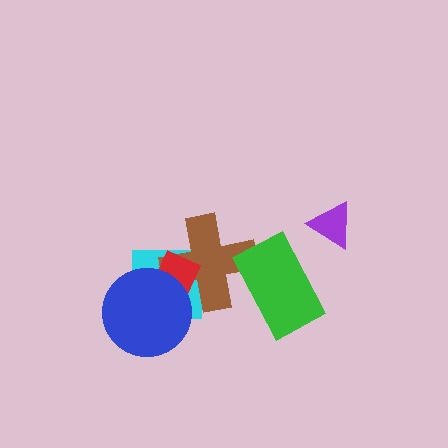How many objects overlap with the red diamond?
3 objects overlap with the red diamond.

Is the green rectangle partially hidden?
No, no other shape covers it.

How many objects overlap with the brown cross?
4 objects overlap with the brown cross.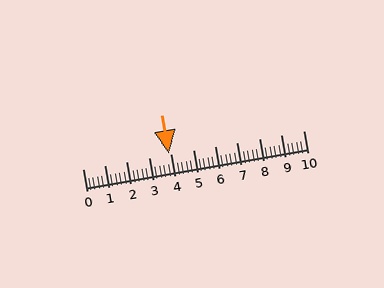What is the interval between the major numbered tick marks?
The major tick marks are spaced 1 units apart.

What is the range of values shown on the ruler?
The ruler shows values from 0 to 10.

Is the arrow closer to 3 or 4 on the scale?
The arrow is closer to 4.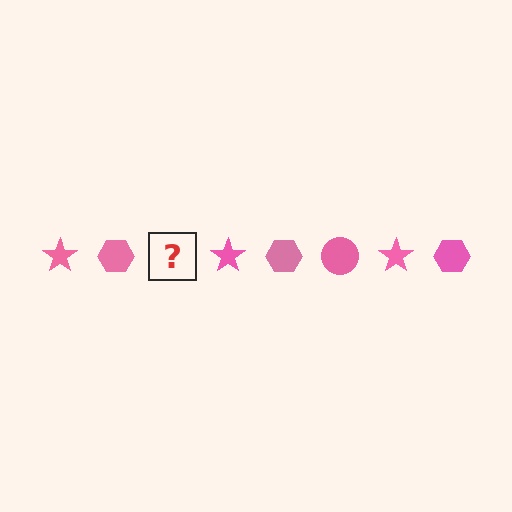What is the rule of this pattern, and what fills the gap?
The rule is that the pattern cycles through star, hexagon, circle shapes in pink. The gap should be filled with a pink circle.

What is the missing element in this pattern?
The missing element is a pink circle.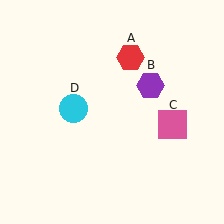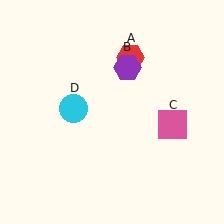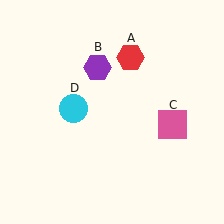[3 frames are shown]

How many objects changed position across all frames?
1 object changed position: purple hexagon (object B).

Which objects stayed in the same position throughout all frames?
Red hexagon (object A) and pink square (object C) and cyan circle (object D) remained stationary.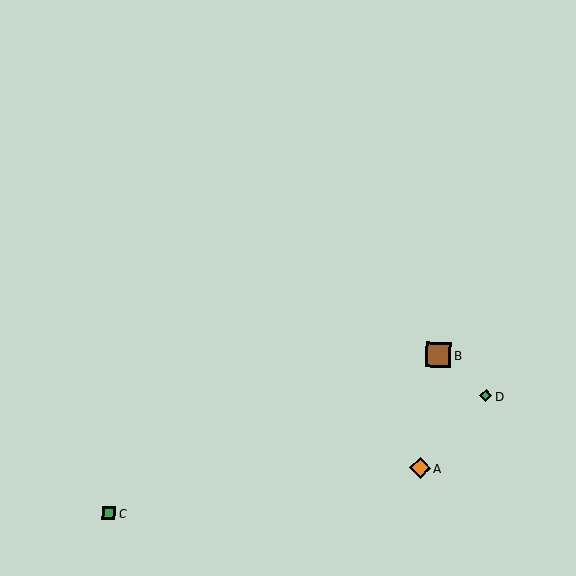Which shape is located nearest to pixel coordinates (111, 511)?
The green square (labeled C) at (108, 513) is nearest to that location.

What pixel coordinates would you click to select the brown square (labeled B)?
Click at (438, 355) to select the brown square B.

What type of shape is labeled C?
Shape C is a green square.